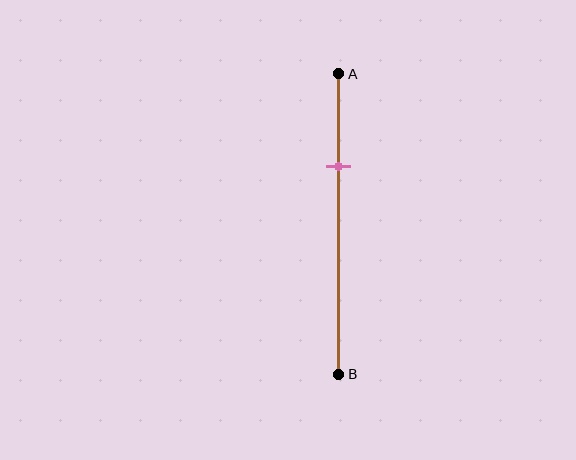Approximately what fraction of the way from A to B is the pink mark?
The pink mark is approximately 30% of the way from A to B.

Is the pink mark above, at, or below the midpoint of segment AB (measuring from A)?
The pink mark is above the midpoint of segment AB.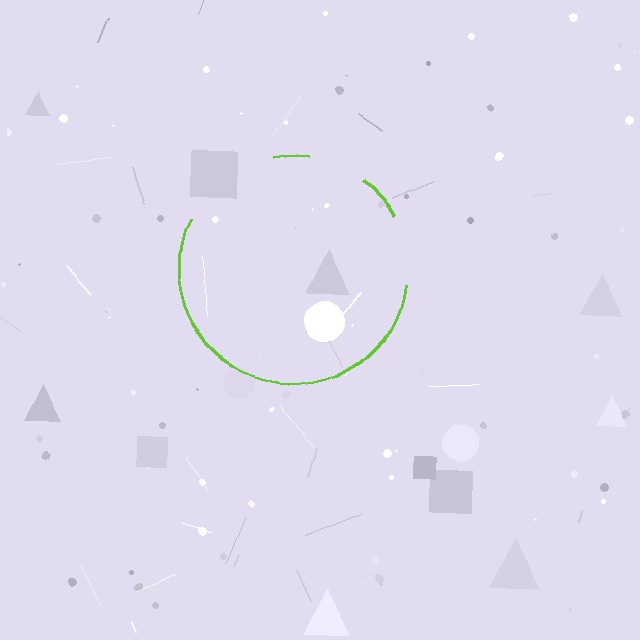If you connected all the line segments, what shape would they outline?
They would outline a circle.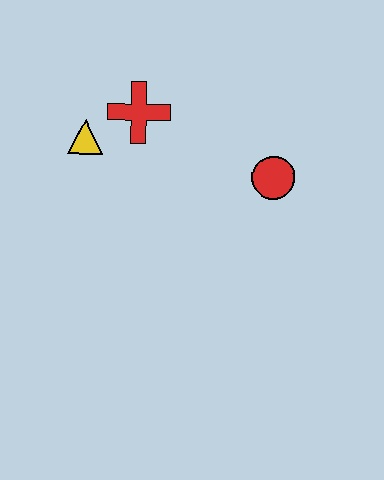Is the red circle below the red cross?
Yes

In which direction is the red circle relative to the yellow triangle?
The red circle is to the right of the yellow triangle.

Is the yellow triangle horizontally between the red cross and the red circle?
No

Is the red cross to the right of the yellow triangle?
Yes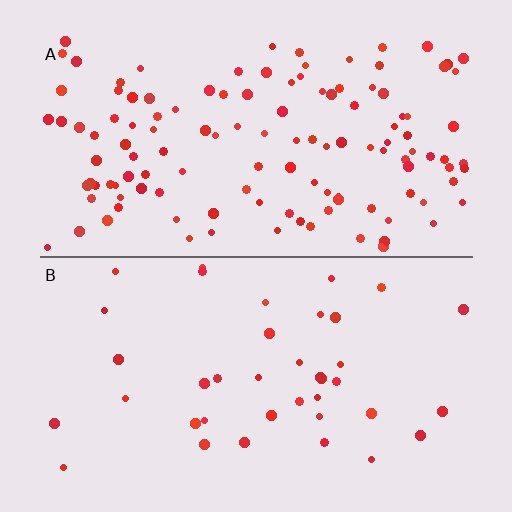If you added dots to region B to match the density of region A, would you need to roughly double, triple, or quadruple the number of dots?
Approximately triple.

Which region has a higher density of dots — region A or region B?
A (the top).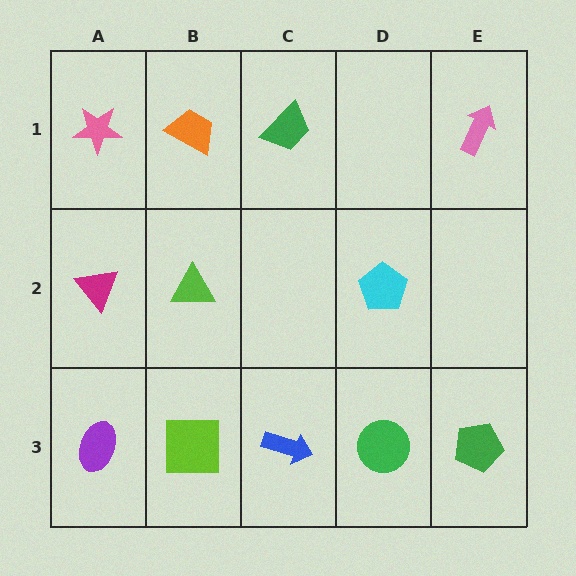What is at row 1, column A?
A pink star.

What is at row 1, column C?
A green trapezoid.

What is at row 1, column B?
An orange trapezoid.